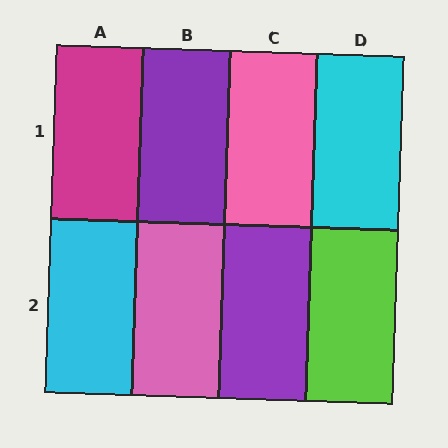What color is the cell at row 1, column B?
Purple.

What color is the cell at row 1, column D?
Cyan.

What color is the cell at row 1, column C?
Pink.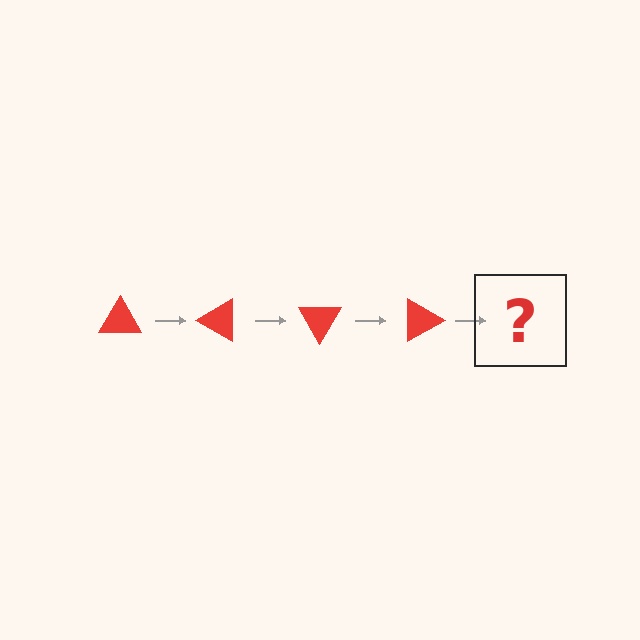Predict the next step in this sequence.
The next step is a red triangle rotated 120 degrees.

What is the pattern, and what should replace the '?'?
The pattern is that the triangle rotates 30 degrees each step. The '?' should be a red triangle rotated 120 degrees.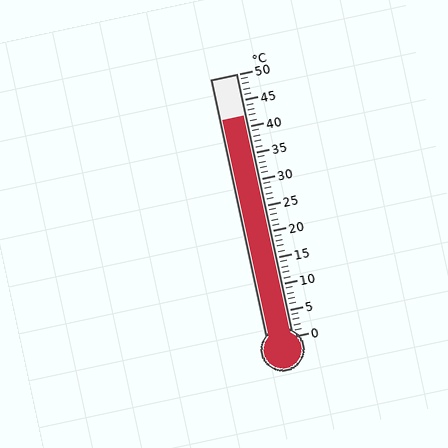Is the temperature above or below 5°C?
The temperature is above 5°C.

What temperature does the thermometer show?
The thermometer shows approximately 42°C.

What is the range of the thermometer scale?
The thermometer scale ranges from 0°C to 50°C.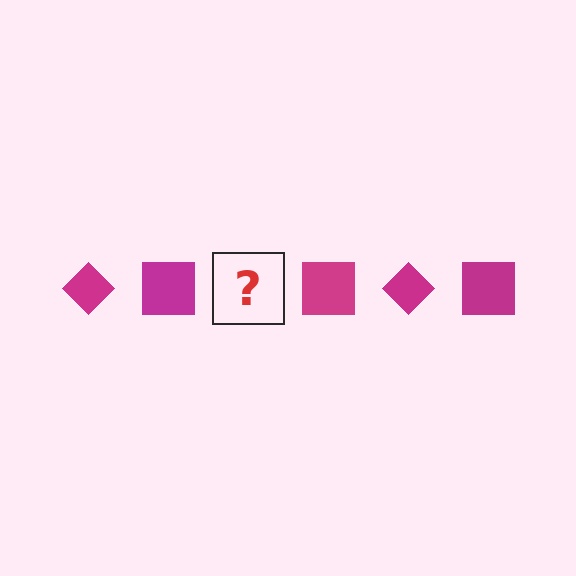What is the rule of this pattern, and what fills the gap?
The rule is that the pattern cycles through diamond, square shapes in magenta. The gap should be filled with a magenta diamond.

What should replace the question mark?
The question mark should be replaced with a magenta diamond.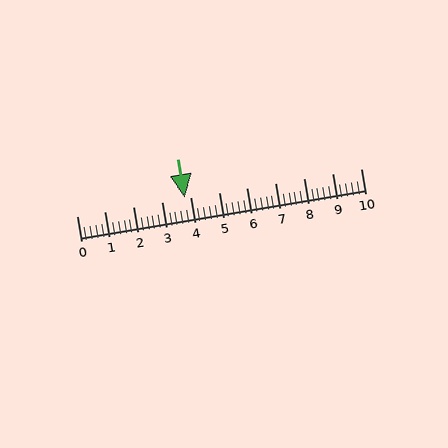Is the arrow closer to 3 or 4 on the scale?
The arrow is closer to 4.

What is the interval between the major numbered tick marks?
The major tick marks are spaced 1 units apart.